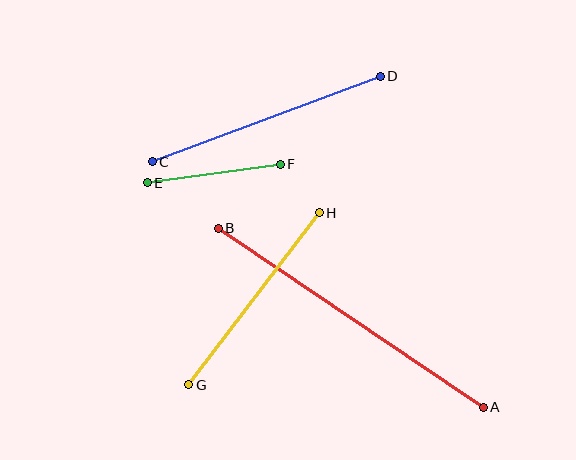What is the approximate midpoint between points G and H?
The midpoint is at approximately (254, 299) pixels.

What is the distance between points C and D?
The distance is approximately 243 pixels.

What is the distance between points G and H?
The distance is approximately 216 pixels.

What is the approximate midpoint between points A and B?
The midpoint is at approximately (351, 318) pixels.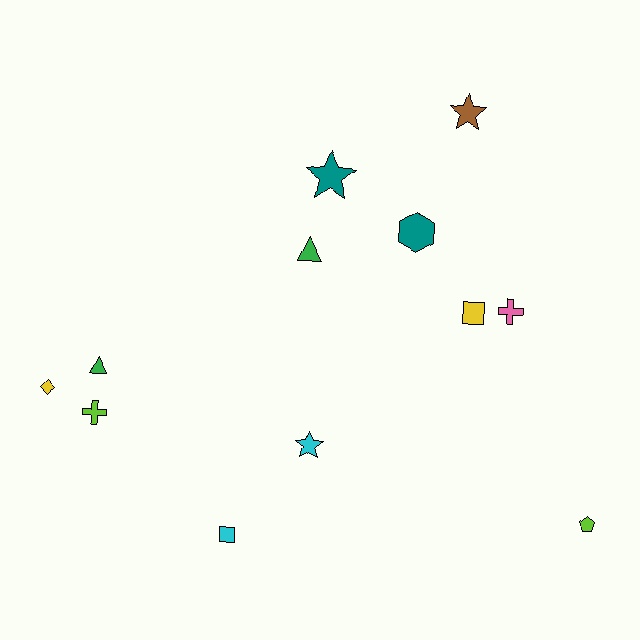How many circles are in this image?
There are no circles.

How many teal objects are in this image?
There are 2 teal objects.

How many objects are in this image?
There are 12 objects.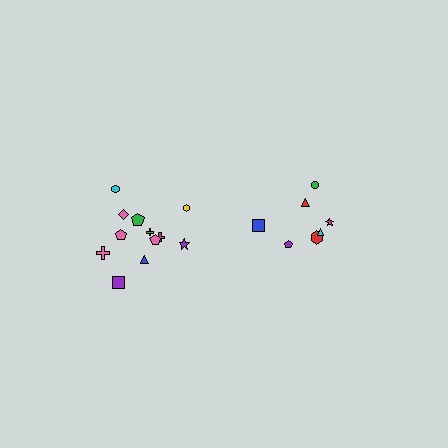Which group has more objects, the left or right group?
The left group.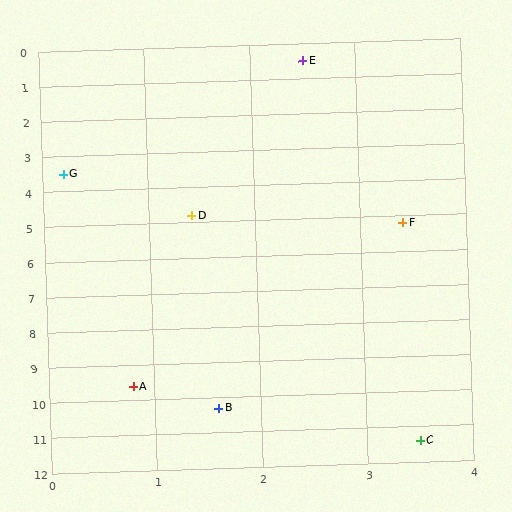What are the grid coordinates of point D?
Point D is at approximately (1.4, 4.8).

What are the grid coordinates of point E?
Point E is at approximately (2.5, 0.5).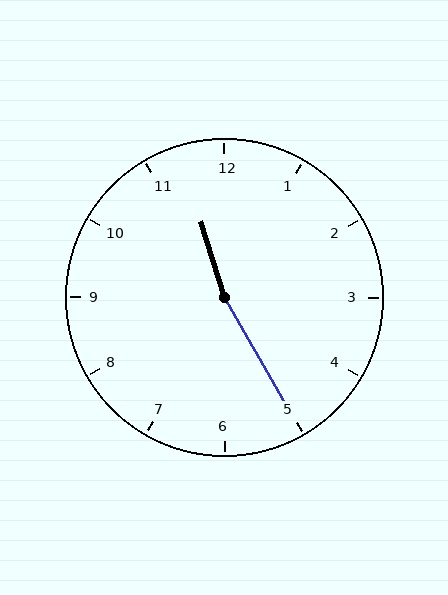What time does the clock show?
11:25.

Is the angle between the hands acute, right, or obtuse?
It is obtuse.